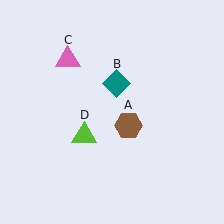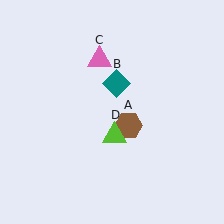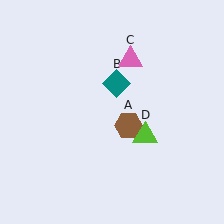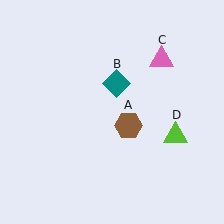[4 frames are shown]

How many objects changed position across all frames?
2 objects changed position: pink triangle (object C), lime triangle (object D).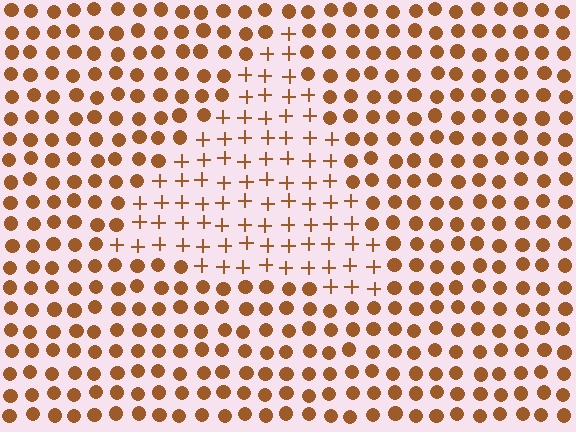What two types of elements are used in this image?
The image uses plus signs inside the triangle region and circles outside it.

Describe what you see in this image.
The image is filled with small brown elements arranged in a uniform grid. A triangle-shaped region contains plus signs, while the surrounding area contains circles. The boundary is defined purely by the change in element shape.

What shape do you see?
I see a triangle.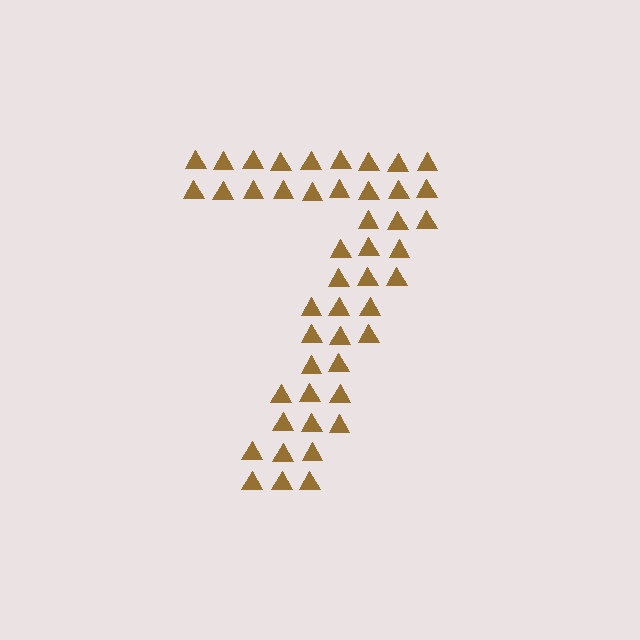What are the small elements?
The small elements are triangles.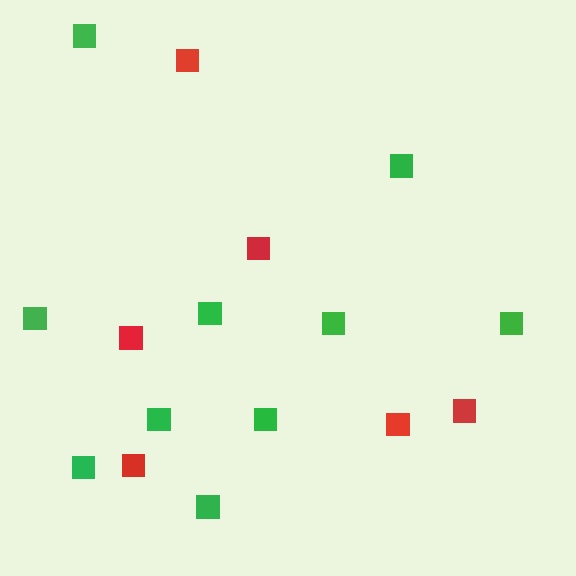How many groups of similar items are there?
There are 2 groups: one group of green squares (10) and one group of red squares (6).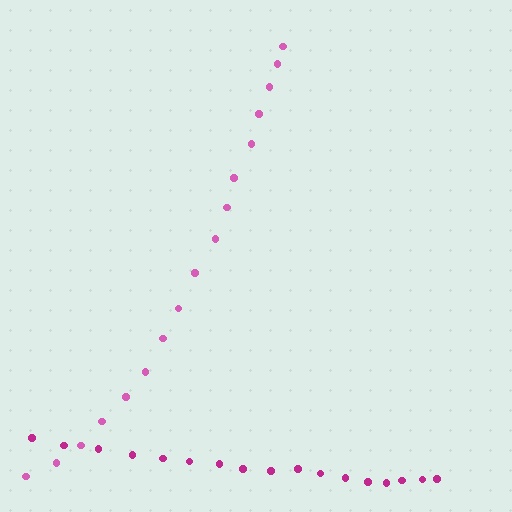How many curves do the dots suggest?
There are 2 distinct paths.